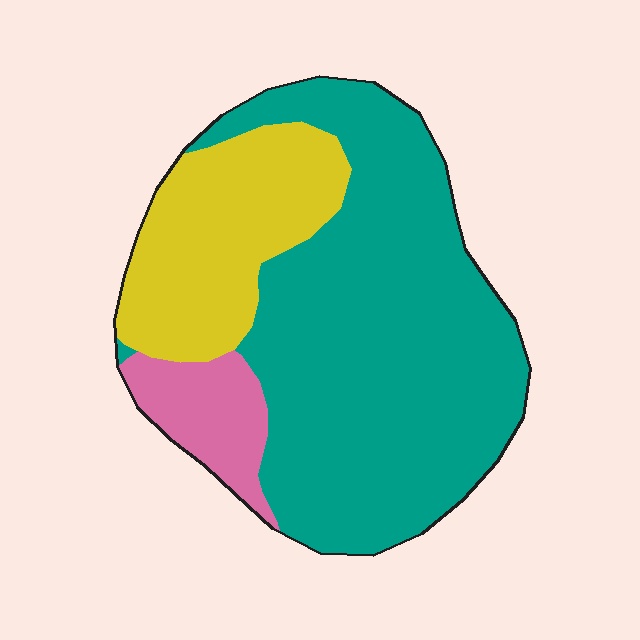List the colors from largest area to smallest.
From largest to smallest: teal, yellow, pink.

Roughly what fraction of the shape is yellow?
Yellow takes up about one quarter (1/4) of the shape.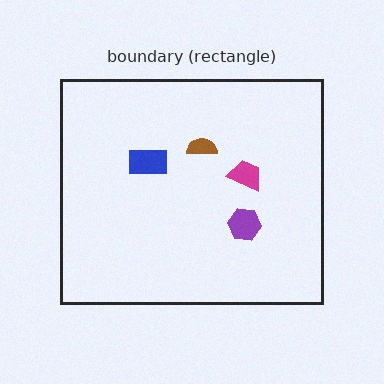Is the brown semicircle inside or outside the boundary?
Inside.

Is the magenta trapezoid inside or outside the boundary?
Inside.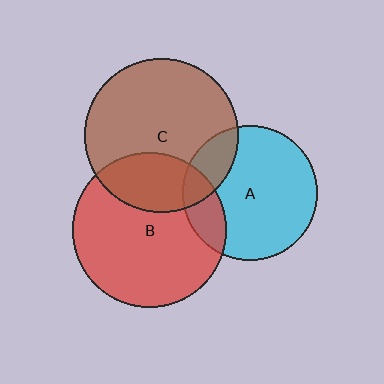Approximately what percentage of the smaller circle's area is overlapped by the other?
Approximately 20%.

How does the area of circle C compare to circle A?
Approximately 1.3 times.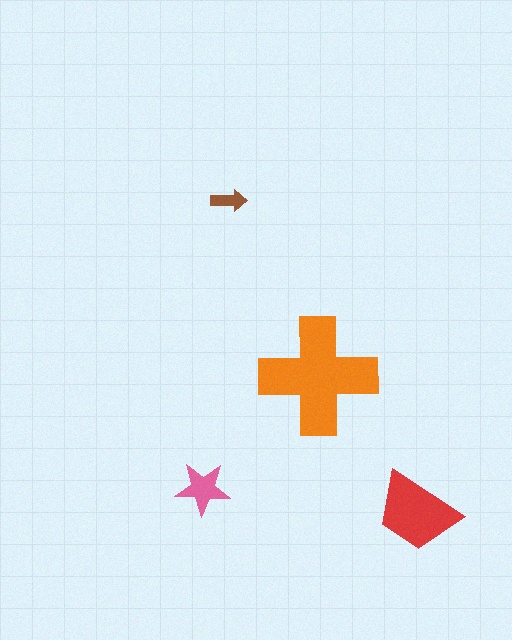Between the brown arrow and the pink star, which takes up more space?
The pink star.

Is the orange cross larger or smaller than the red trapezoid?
Larger.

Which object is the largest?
The orange cross.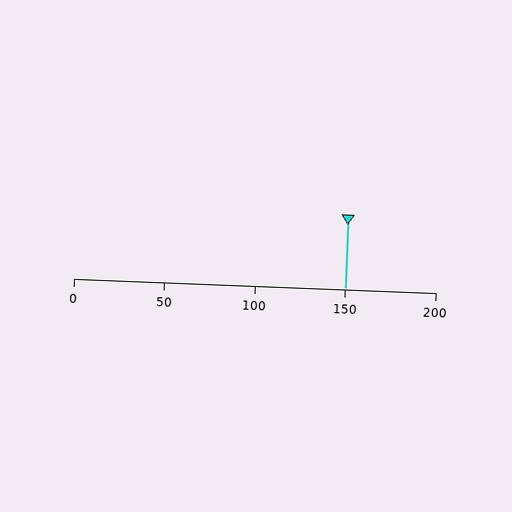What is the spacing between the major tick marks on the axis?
The major ticks are spaced 50 apart.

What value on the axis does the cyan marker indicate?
The marker indicates approximately 150.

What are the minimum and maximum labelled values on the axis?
The axis runs from 0 to 200.